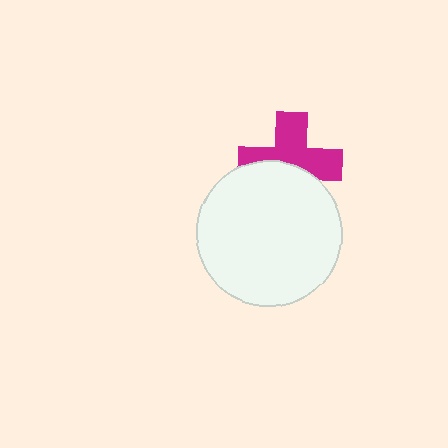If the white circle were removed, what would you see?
You would see the complete magenta cross.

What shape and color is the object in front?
The object in front is a white circle.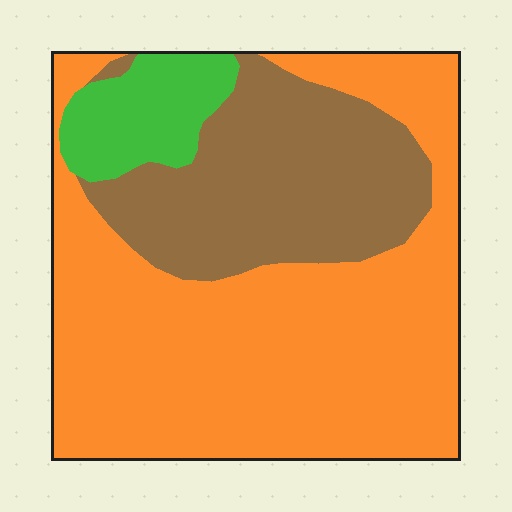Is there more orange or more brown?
Orange.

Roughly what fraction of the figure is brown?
Brown takes up about one quarter (1/4) of the figure.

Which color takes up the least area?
Green, at roughly 10%.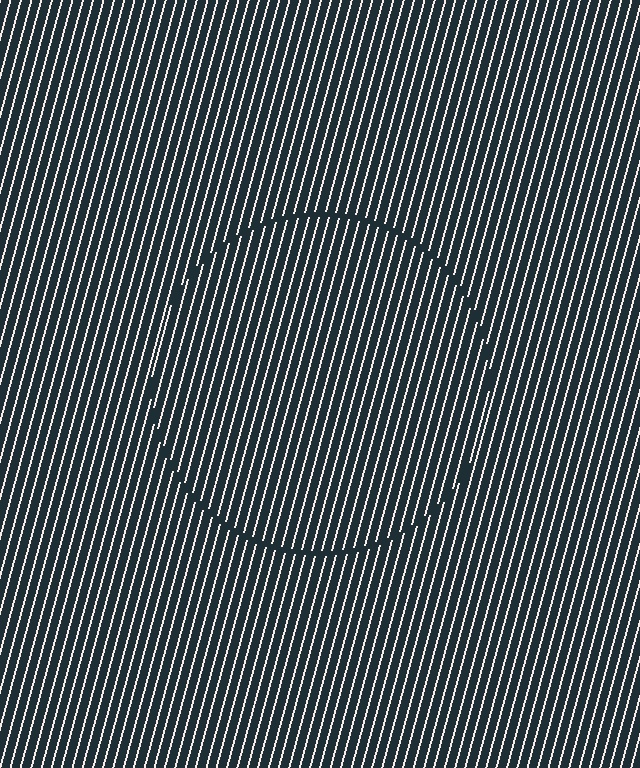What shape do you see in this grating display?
An illusory circle. The interior of the shape contains the same grating, shifted by half a period — the contour is defined by the phase discontinuity where line-ends from the inner and outer gratings abut.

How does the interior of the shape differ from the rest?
The interior of the shape contains the same grating, shifted by half a period — the contour is defined by the phase discontinuity where line-ends from the inner and outer gratings abut.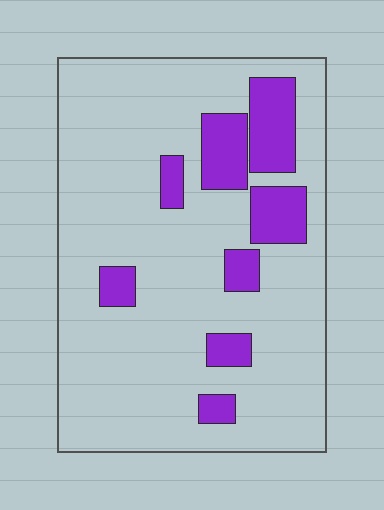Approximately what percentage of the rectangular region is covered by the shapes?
Approximately 15%.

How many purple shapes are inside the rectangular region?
8.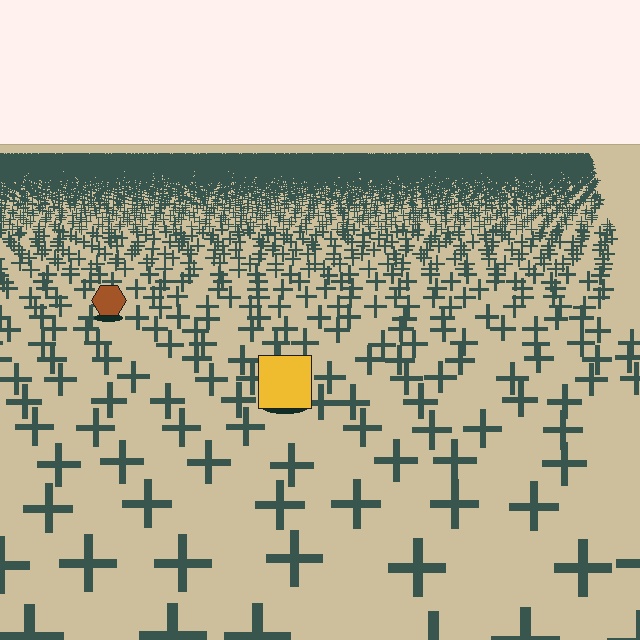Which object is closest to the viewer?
The yellow square is closest. The texture marks near it are larger and more spread out.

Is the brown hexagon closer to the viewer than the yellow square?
No. The yellow square is closer — you can tell from the texture gradient: the ground texture is coarser near it.